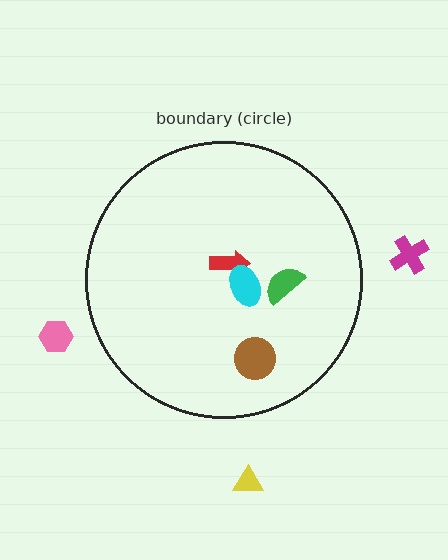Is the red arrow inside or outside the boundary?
Inside.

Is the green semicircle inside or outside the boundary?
Inside.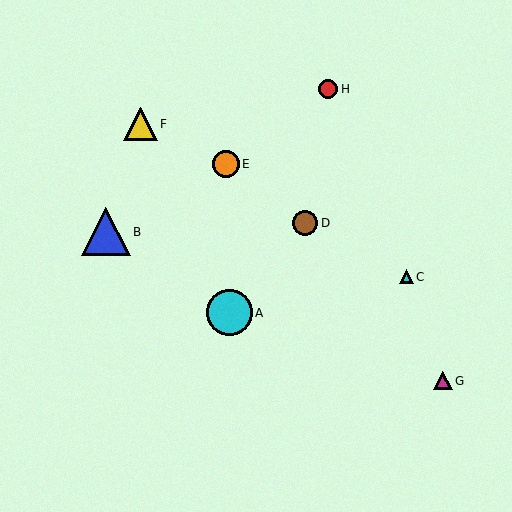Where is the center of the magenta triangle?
The center of the magenta triangle is at (443, 381).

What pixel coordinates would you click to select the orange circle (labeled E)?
Click at (226, 164) to select the orange circle E.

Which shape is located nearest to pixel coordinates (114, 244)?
The blue triangle (labeled B) at (106, 232) is nearest to that location.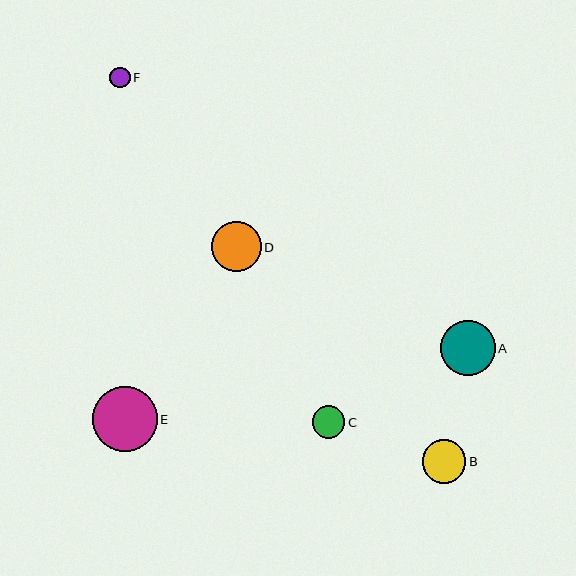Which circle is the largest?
Circle E is the largest with a size of approximately 65 pixels.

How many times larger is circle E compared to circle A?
Circle E is approximately 1.2 times the size of circle A.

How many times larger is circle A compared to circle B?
Circle A is approximately 1.3 times the size of circle B.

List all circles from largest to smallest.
From largest to smallest: E, A, D, B, C, F.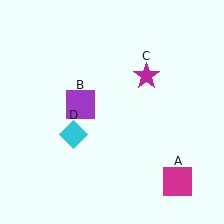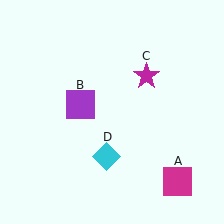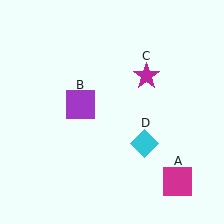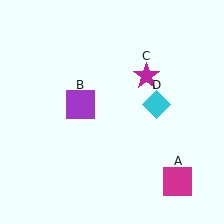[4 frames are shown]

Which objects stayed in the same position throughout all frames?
Magenta square (object A) and purple square (object B) and magenta star (object C) remained stationary.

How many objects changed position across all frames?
1 object changed position: cyan diamond (object D).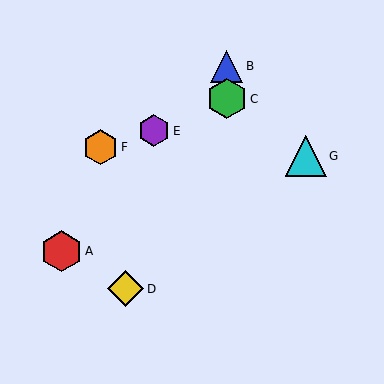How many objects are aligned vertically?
2 objects (B, C) are aligned vertically.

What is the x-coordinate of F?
Object F is at x≈101.